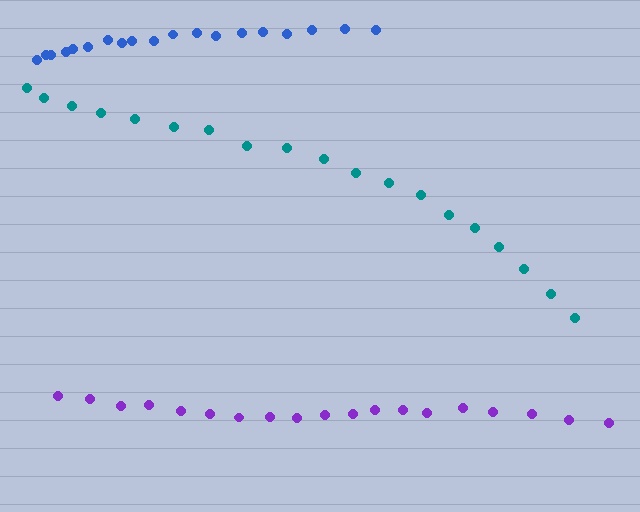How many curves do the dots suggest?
There are 3 distinct paths.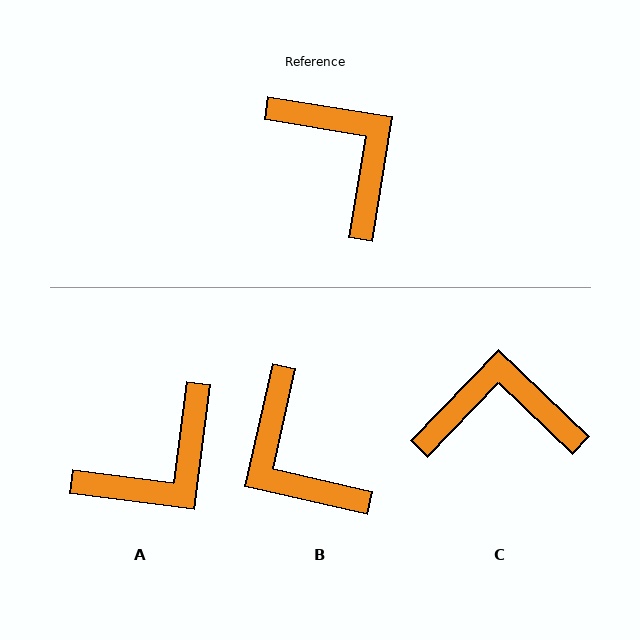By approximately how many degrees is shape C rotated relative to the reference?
Approximately 56 degrees counter-clockwise.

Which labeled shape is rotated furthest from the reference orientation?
B, about 176 degrees away.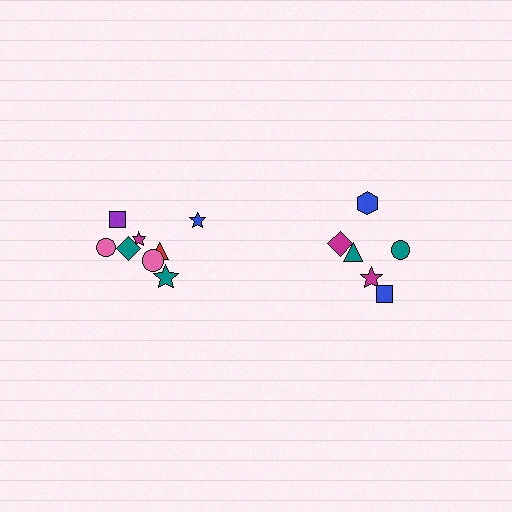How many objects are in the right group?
There are 6 objects.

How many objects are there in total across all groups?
There are 14 objects.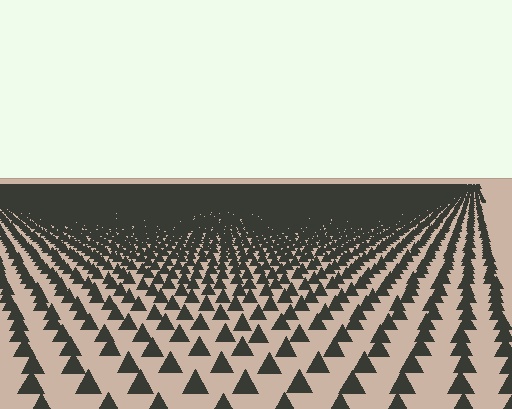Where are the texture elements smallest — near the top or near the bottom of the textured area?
Near the top.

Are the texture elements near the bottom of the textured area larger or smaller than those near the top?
Larger. Near the bottom, elements are closer to the viewer and appear at a bigger on-screen size.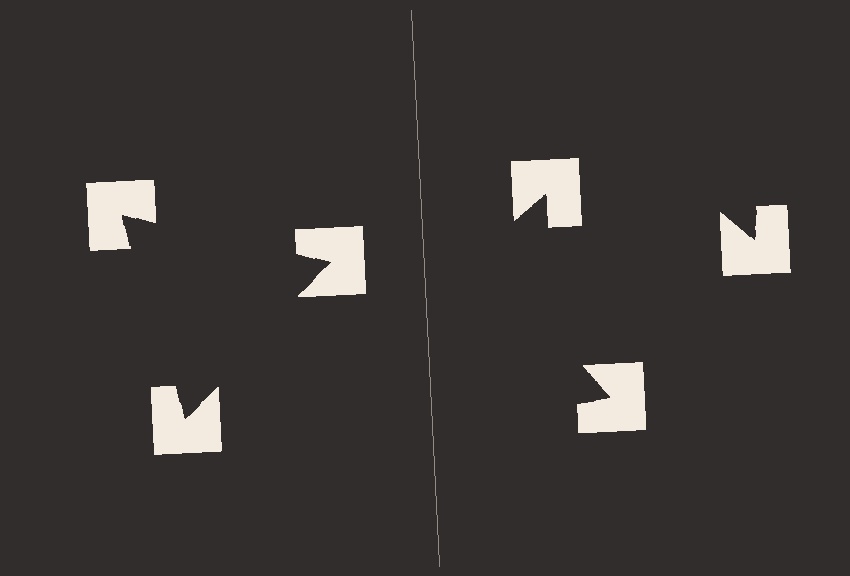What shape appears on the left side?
An illusory triangle.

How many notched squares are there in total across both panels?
6 — 3 on each side.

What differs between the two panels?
The notched squares are positioned identically on both sides; only the wedge orientations differ. On the left they align to a triangle; on the right they are misaligned.